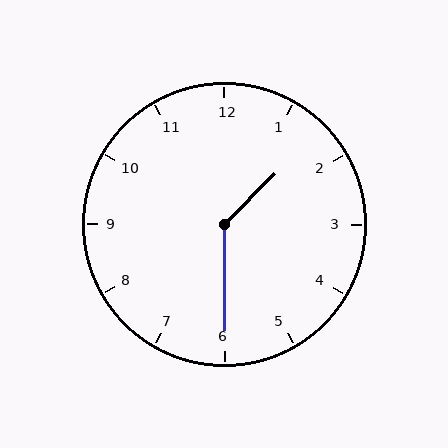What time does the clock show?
1:30.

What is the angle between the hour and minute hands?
Approximately 135 degrees.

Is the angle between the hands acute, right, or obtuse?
It is obtuse.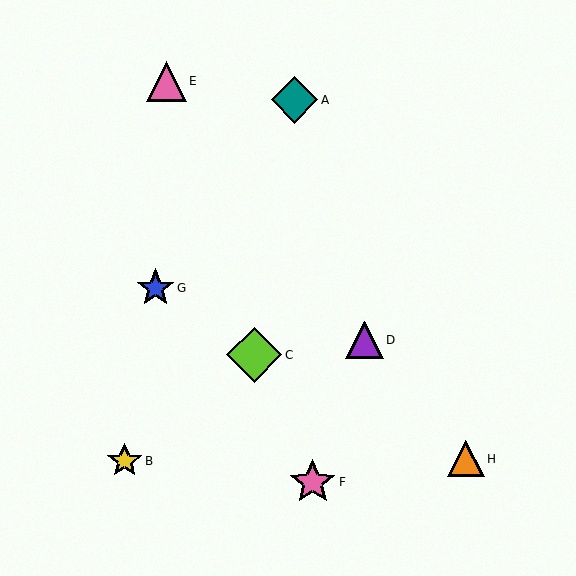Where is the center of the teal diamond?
The center of the teal diamond is at (295, 100).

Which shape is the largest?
The lime diamond (labeled C) is the largest.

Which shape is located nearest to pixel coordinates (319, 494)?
The pink star (labeled F) at (313, 482) is nearest to that location.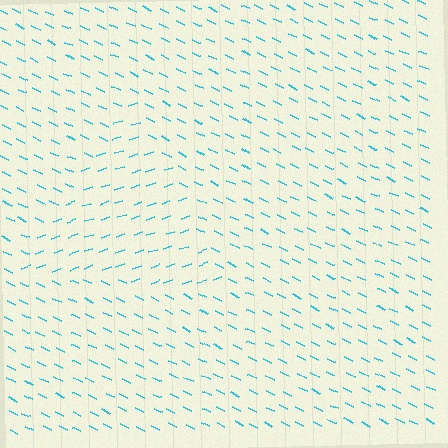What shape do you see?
I see a triangle.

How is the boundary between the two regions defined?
The boundary is defined purely by a change in line orientation (approximately 45 degrees difference). All lines are the same color and thickness.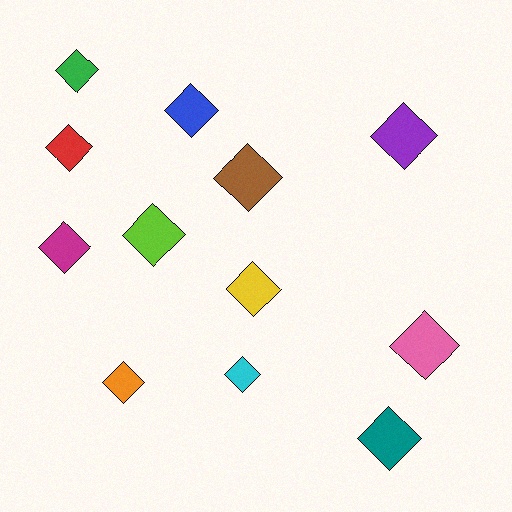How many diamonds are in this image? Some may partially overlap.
There are 12 diamonds.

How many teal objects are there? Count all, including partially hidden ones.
There is 1 teal object.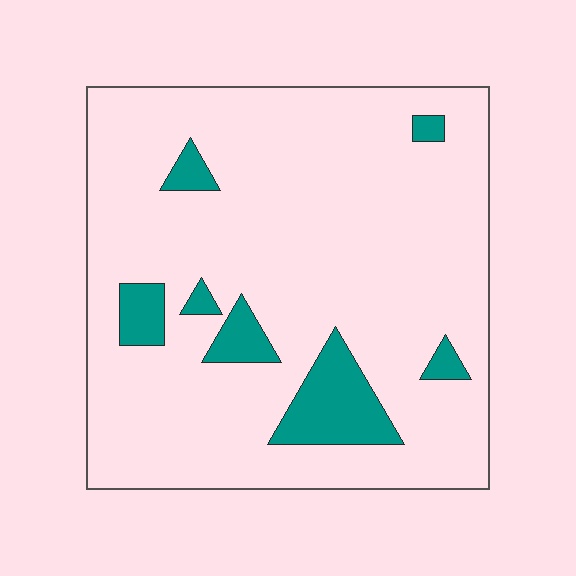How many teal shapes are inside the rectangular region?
7.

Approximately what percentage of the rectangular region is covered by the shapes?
Approximately 10%.